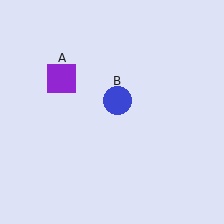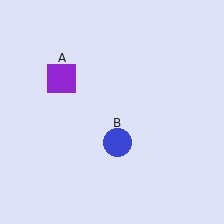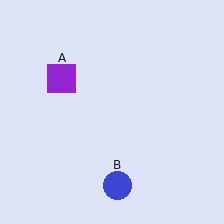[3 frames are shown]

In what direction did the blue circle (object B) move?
The blue circle (object B) moved down.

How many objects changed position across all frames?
1 object changed position: blue circle (object B).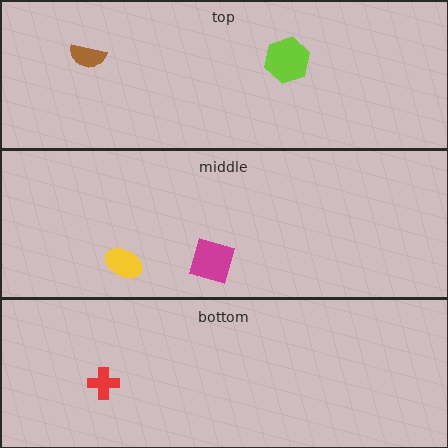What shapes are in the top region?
The lime hexagon, the brown semicircle.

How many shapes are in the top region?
2.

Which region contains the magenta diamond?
The middle region.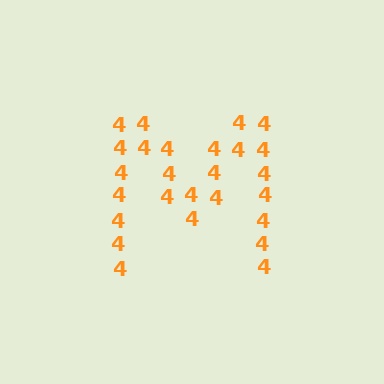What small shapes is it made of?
It is made of small digit 4's.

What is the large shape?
The large shape is the letter M.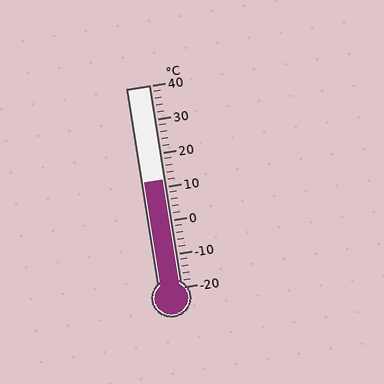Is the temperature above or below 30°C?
The temperature is below 30°C.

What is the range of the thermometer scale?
The thermometer scale ranges from -20°C to 40°C.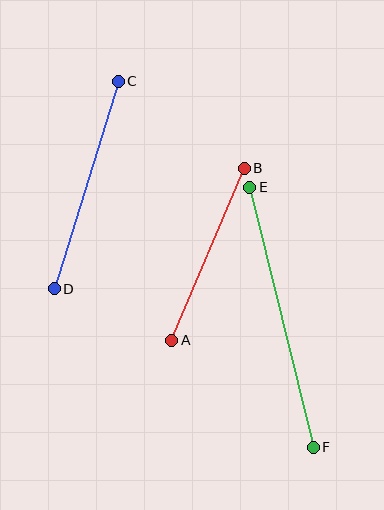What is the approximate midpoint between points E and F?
The midpoint is at approximately (281, 317) pixels.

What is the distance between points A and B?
The distance is approximately 187 pixels.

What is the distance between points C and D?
The distance is approximately 217 pixels.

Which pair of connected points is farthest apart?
Points E and F are farthest apart.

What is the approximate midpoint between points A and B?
The midpoint is at approximately (208, 254) pixels.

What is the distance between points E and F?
The distance is approximately 267 pixels.